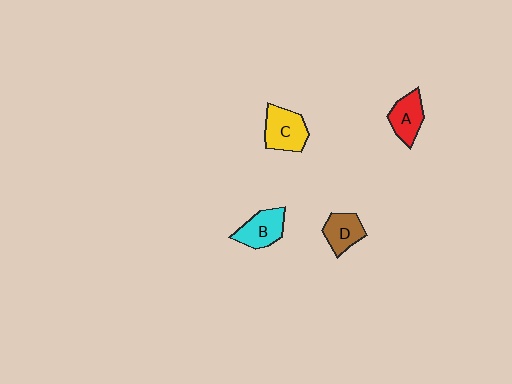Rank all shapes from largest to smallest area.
From largest to smallest: C (yellow), B (cyan), A (red), D (brown).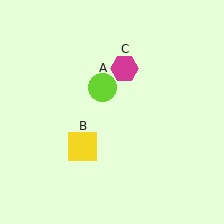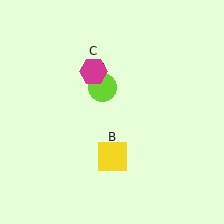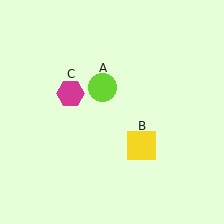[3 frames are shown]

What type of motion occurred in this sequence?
The yellow square (object B), magenta hexagon (object C) rotated counterclockwise around the center of the scene.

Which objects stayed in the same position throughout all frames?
Lime circle (object A) remained stationary.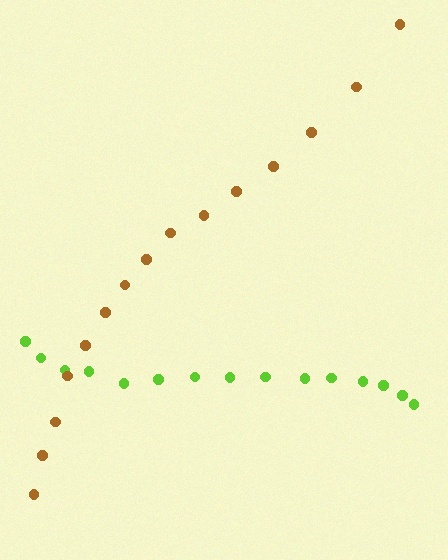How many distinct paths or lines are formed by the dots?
There are 2 distinct paths.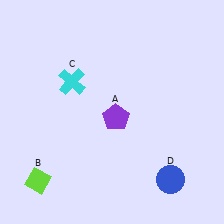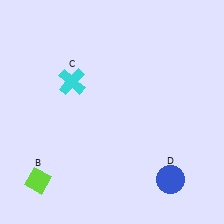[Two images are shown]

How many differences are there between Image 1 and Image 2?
There is 1 difference between the two images.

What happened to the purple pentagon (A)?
The purple pentagon (A) was removed in Image 2. It was in the bottom-right area of Image 1.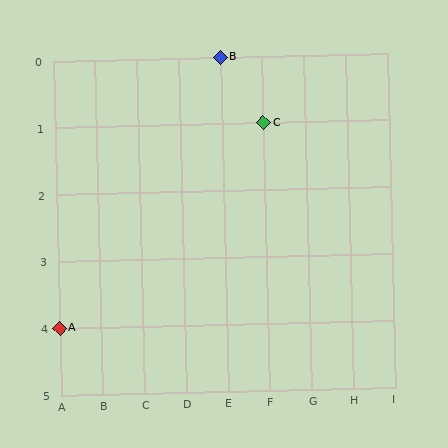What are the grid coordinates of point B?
Point B is at grid coordinates (E, 0).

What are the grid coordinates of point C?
Point C is at grid coordinates (F, 1).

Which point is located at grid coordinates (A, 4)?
Point A is at (A, 4).